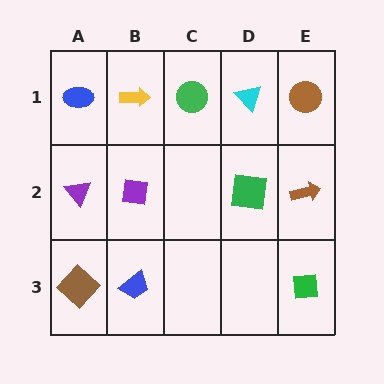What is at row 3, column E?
A green square.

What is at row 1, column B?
A yellow arrow.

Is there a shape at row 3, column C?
No, that cell is empty.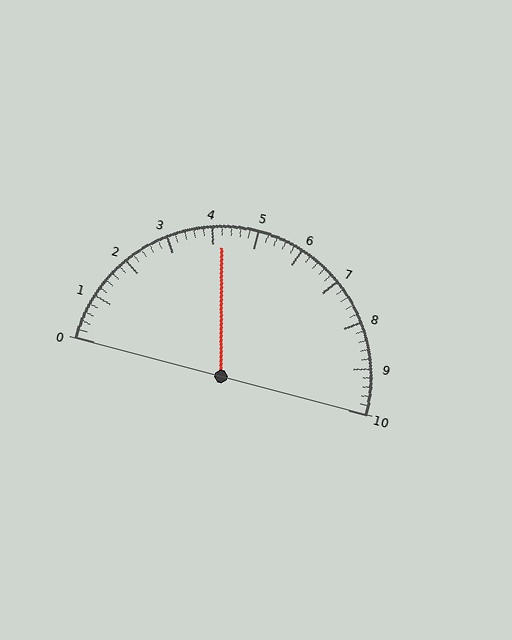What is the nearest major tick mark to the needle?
The nearest major tick mark is 4.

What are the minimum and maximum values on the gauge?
The gauge ranges from 0 to 10.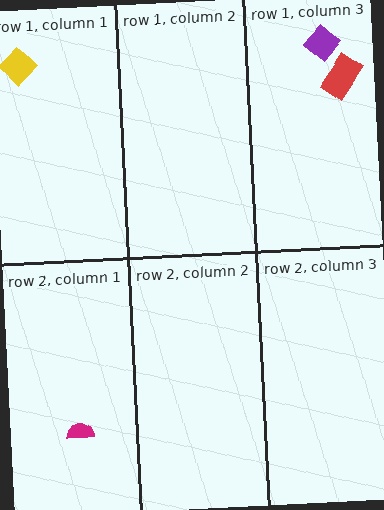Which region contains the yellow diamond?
The row 1, column 1 region.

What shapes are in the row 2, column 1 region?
The magenta semicircle.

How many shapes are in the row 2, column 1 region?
1.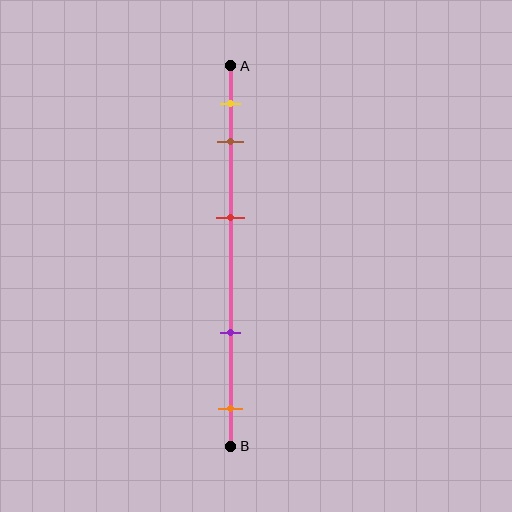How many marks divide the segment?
There are 5 marks dividing the segment.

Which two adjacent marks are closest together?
The yellow and brown marks are the closest adjacent pair.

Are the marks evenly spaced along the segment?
No, the marks are not evenly spaced.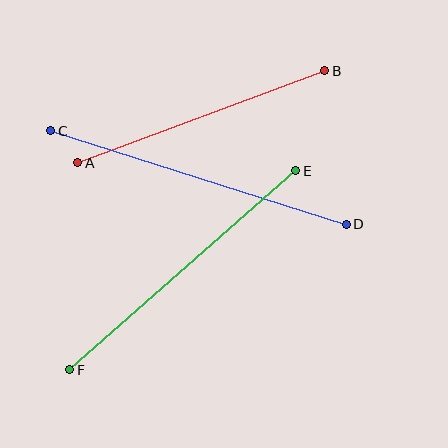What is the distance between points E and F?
The distance is approximately 301 pixels.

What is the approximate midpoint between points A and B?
The midpoint is at approximately (201, 117) pixels.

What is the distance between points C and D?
The distance is approximately 310 pixels.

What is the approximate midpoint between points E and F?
The midpoint is at approximately (183, 270) pixels.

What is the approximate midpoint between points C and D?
The midpoint is at approximately (199, 178) pixels.